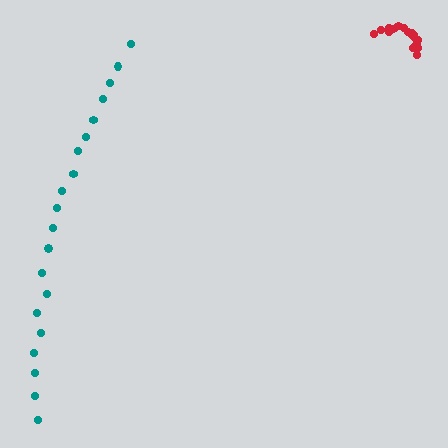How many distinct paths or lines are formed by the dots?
There are 2 distinct paths.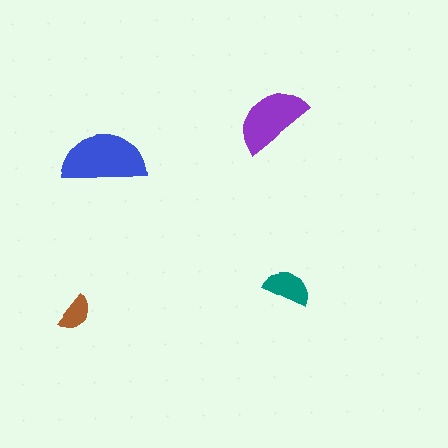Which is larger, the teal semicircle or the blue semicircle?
The blue one.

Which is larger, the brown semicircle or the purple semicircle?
The purple one.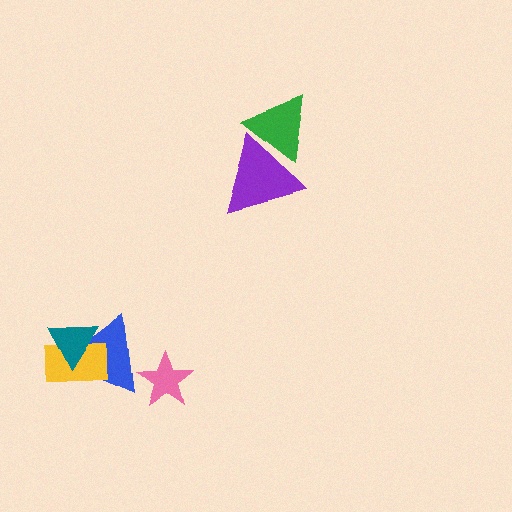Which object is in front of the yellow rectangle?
The teal triangle is in front of the yellow rectangle.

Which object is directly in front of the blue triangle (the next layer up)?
The yellow rectangle is directly in front of the blue triangle.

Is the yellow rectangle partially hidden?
Yes, it is partially covered by another shape.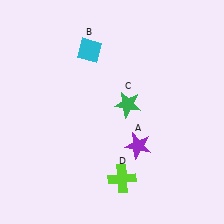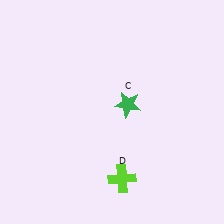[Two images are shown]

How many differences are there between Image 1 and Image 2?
There are 2 differences between the two images.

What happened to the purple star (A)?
The purple star (A) was removed in Image 2. It was in the bottom-right area of Image 1.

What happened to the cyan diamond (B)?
The cyan diamond (B) was removed in Image 2. It was in the top-left area of Image 1.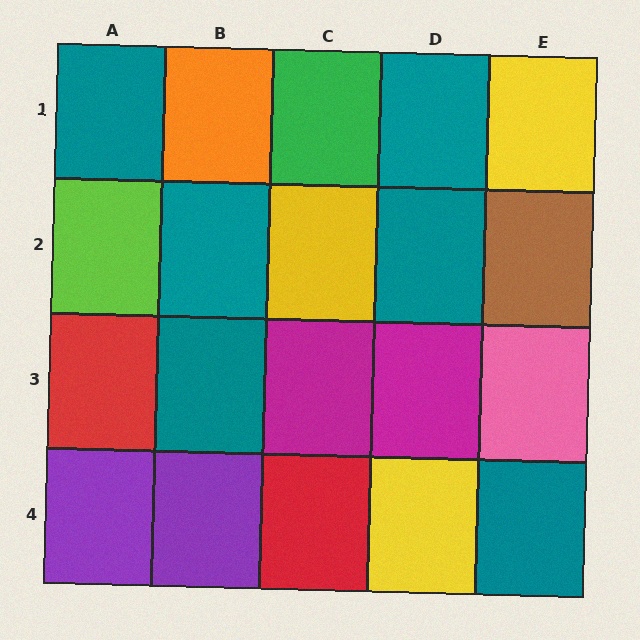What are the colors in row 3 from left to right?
Red, teal, magenta, magenta, pink.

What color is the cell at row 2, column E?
Brown.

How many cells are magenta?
2 cells are magenta.